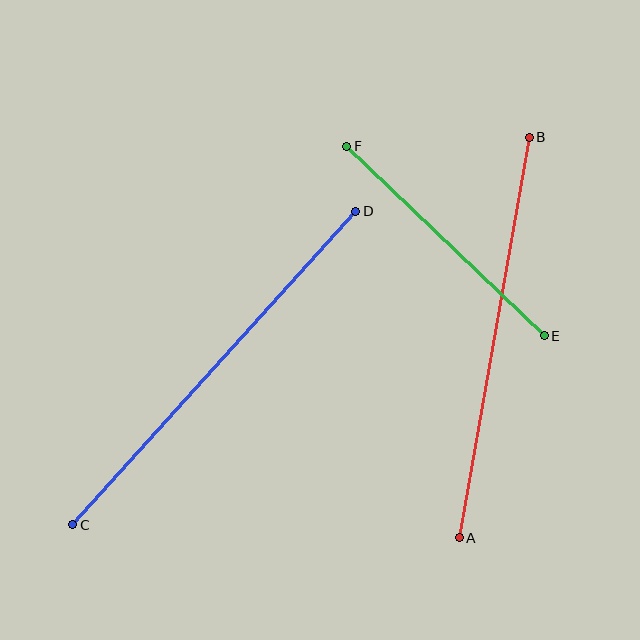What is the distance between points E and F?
The distance is approximately 274 pixels.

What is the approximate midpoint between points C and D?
The midpoint is at approximately (214, 368) pixels.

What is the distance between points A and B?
The distance is approximately 407 pixels.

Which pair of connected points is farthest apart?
Points C and D are farthest apart.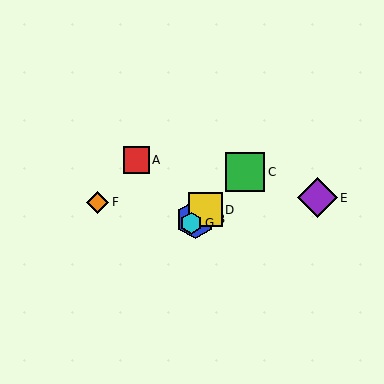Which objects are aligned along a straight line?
Objects B, C, D, G are aligned along a straight line.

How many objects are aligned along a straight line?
4 objects (B, C, D, G) are aligned along a straight line.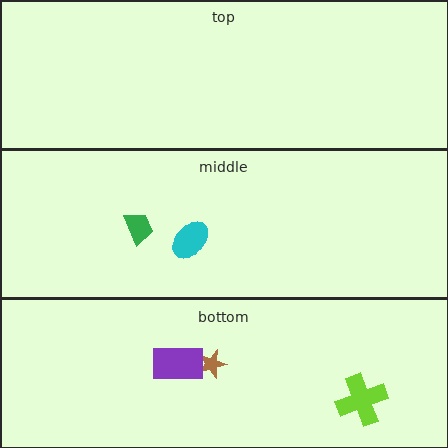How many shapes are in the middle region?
2.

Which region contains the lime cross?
The bottom region.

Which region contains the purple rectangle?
The bottom region.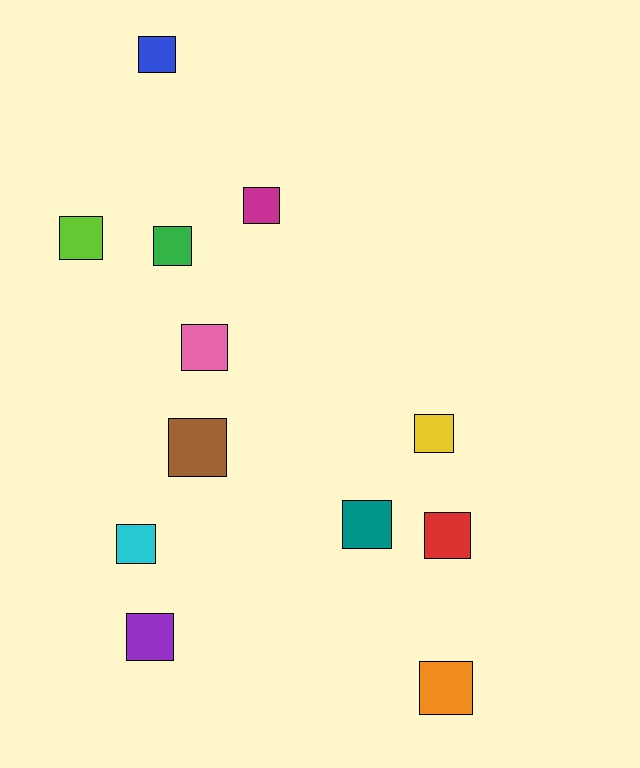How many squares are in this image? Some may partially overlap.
There are 12 squares.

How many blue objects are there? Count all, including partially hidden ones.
There is 1 blue object.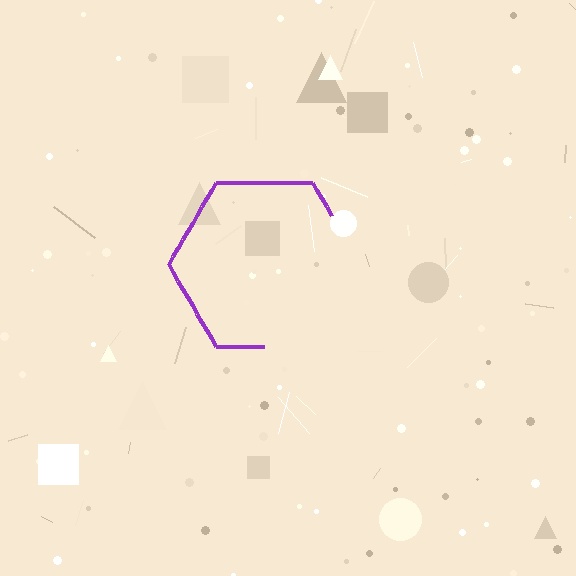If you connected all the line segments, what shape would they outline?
They would outline a hexagon.